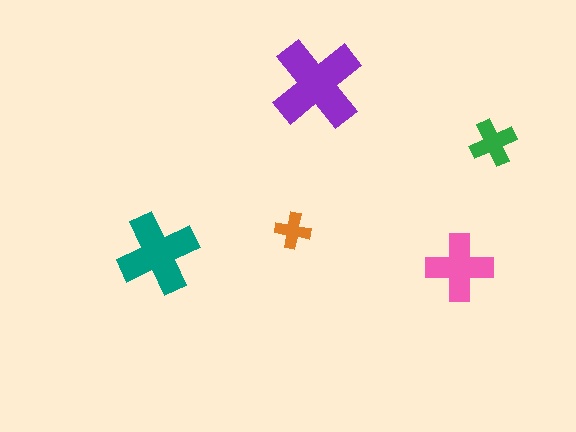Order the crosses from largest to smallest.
the purple one, the teal one, the pink one, the green one, the orange one.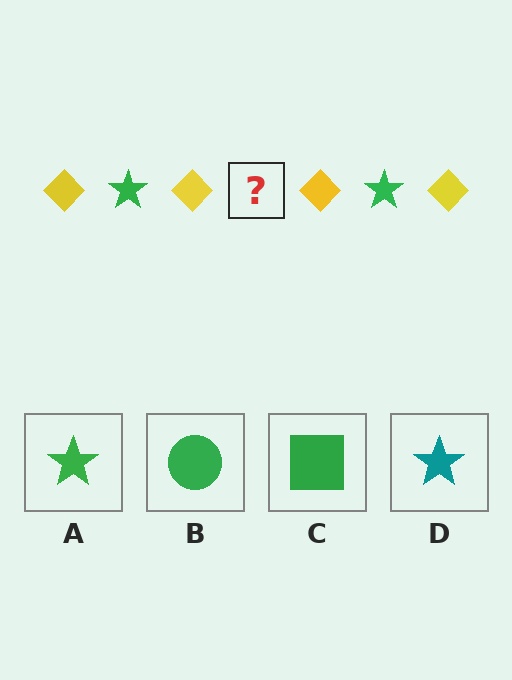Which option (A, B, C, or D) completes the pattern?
A.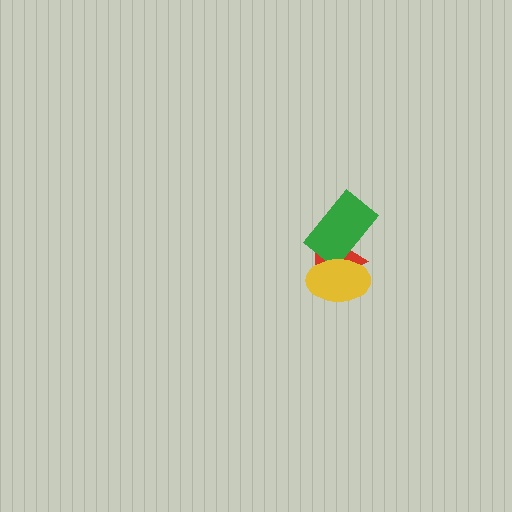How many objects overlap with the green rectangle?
2 objects overlap with the green rectangle.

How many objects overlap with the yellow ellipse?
2 objects overlap with the yellow ellipse.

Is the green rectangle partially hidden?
Yes, it is partially covered by another shape.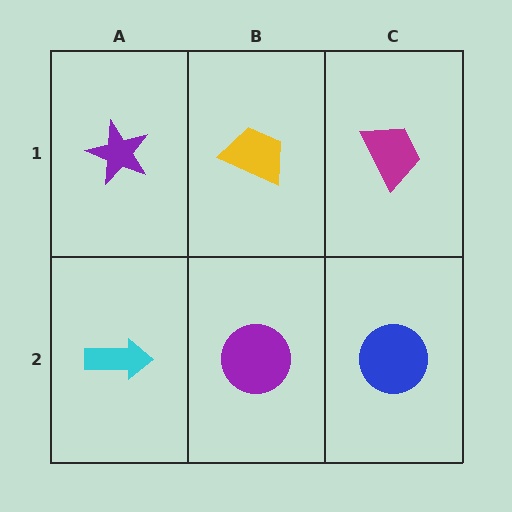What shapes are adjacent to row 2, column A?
A purple star (row 1, column A), a purple circle (row 2, column B).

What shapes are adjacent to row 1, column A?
A cyan arrow (row 2, column A), a yellow trapezoid (row 1, column B).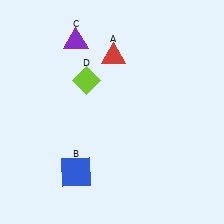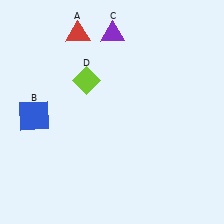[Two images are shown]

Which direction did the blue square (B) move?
The blue square (B) moved up.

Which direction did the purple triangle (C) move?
The purple triangle (C) moved right.